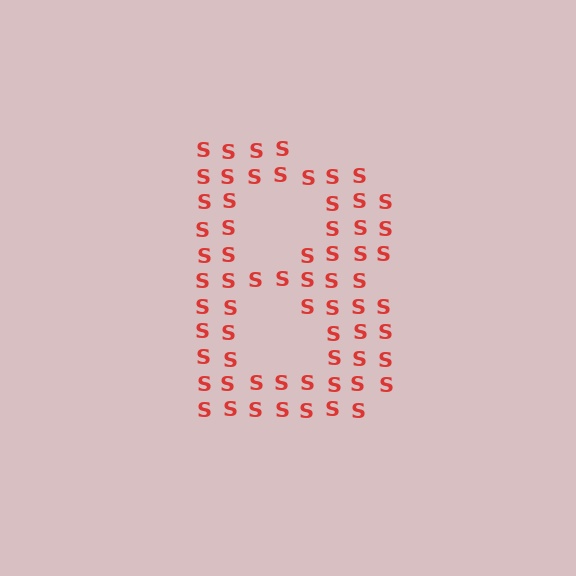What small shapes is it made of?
It is made of small letter S's.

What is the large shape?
The large shape is the letter B.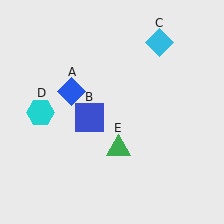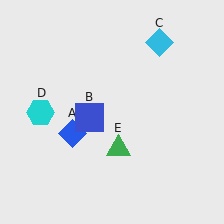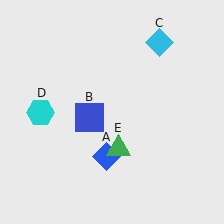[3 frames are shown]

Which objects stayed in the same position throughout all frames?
Blue square (object B) and cyan diamond (object C) and cyan hexagon (object D) and green triangle (object E) remained stationary.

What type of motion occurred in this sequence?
The blue diamond (object A) rotated counterclockwise around the center of the scene.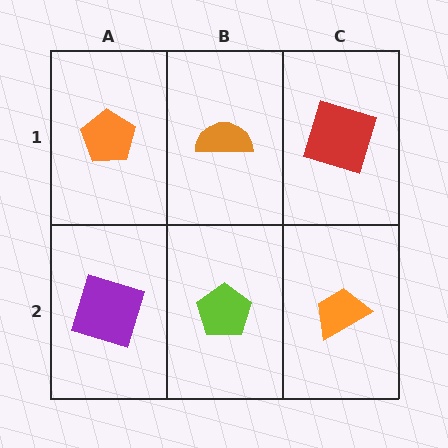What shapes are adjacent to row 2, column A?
An orange pentagon (row 1, column A), a lime pentagon (row 2, column B).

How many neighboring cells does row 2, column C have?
2.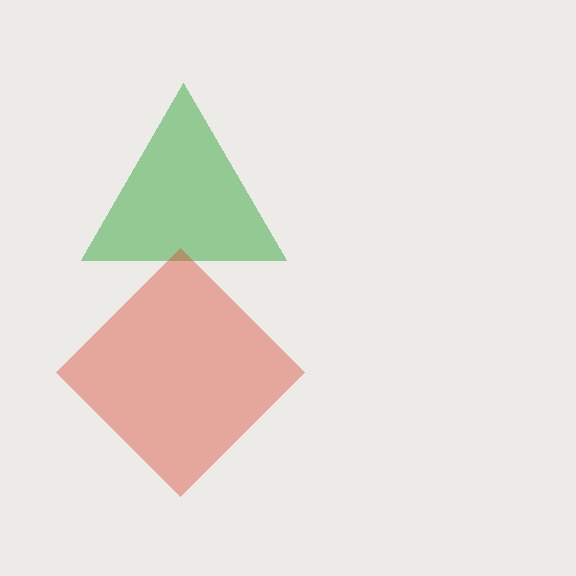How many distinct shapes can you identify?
There are 2 distinct shapes: a green triangle, a red diamond.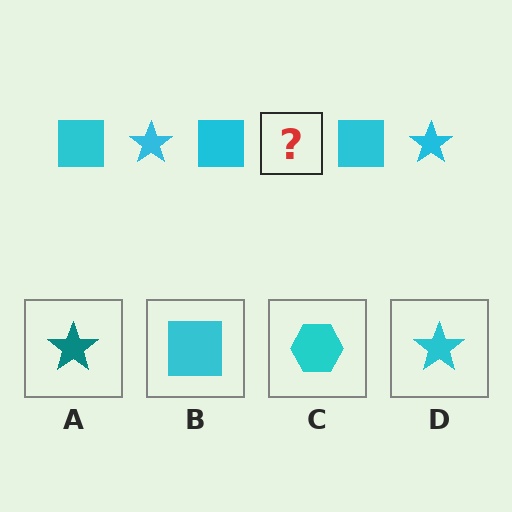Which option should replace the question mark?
Option D.